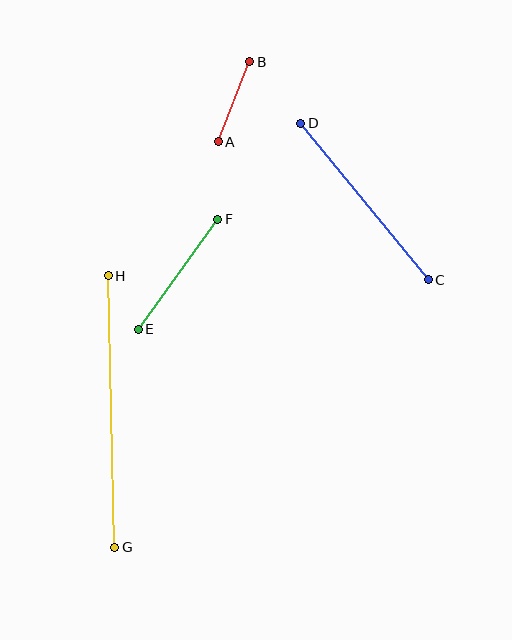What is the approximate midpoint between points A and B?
The midpoint is at approximately (234, 102) pixels.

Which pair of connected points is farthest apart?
Points G and H are farthest apart.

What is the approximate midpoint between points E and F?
The midpoint is at approximately (178, 274) pixels.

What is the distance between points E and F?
The distance is approximately 136 pixels.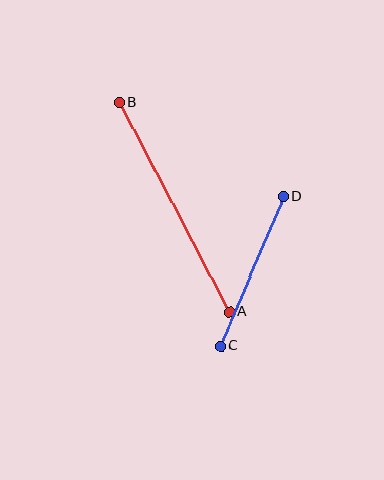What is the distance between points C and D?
The distance is approximately 162 pixels.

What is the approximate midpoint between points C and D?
The midpoint is at approximately (252, 271) pixels.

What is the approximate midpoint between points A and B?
The midpoint is at approximately (174, 207) pixels.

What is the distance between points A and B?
The distance is approximately 237 pixels.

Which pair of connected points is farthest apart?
Points A and B are farthest apart.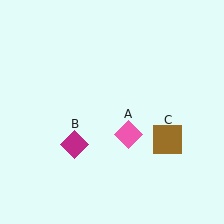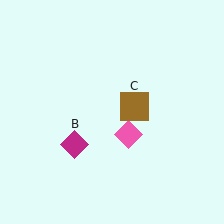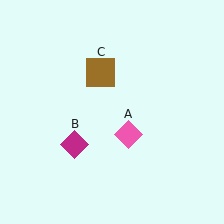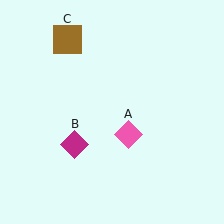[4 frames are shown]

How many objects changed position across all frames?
1 object changed position: brown square (object C).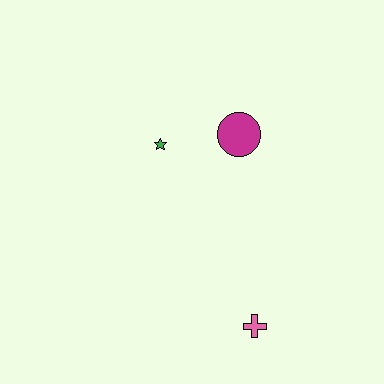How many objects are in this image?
There are 3 objects.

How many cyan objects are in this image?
There are no cyan objects.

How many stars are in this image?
There is 1 star.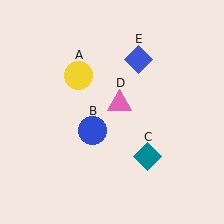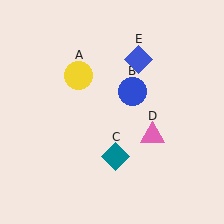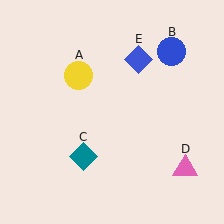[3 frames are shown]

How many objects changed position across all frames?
3 objects changed position: blue circle (object B), teal diamond (object C), pink triangle (object D).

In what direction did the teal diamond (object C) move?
The teal diamond (object C) moved left.